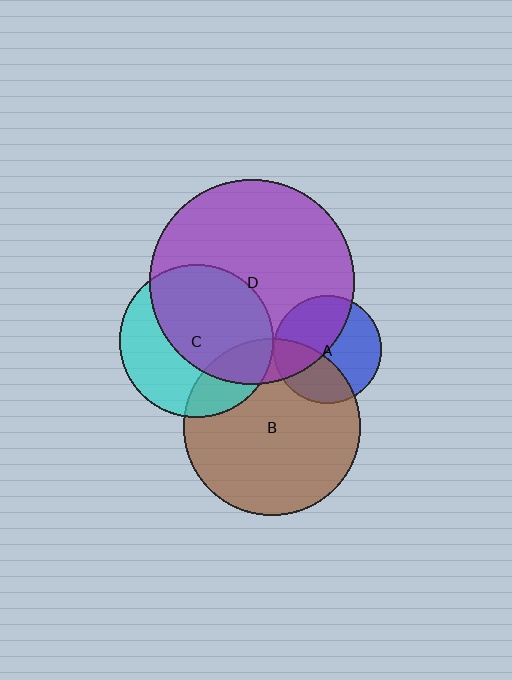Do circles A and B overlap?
Yes.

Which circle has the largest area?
Circle D (purple).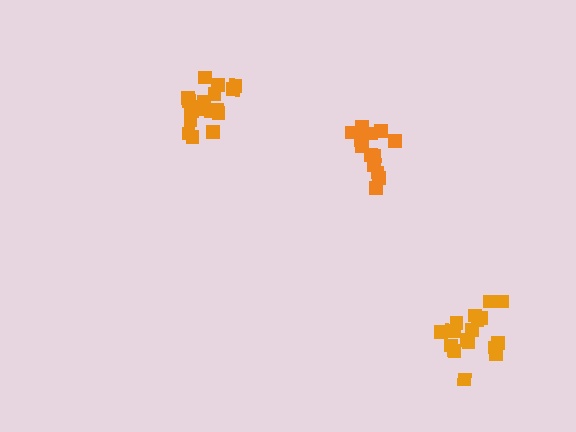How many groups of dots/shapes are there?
There are 3 groups.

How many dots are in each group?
Group 1: 18 dots, Group 2: 18 dots, Group 3: 14 dots (50 total).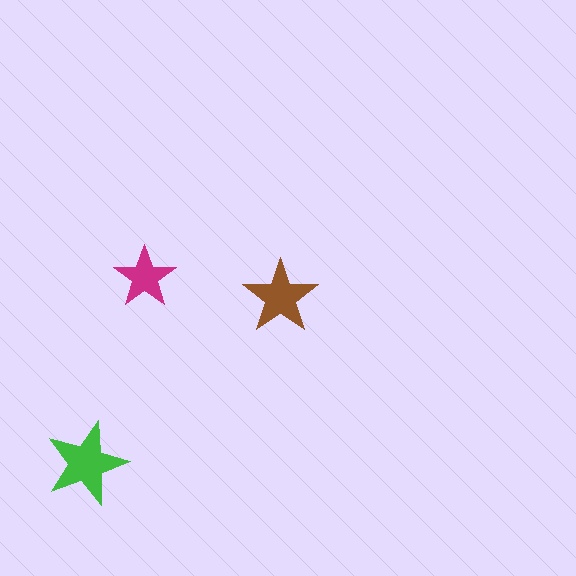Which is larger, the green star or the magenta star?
The green one.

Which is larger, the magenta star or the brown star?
The brown one.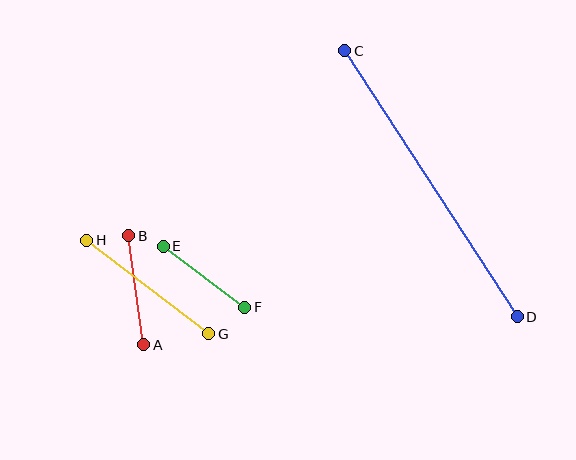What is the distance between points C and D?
The distance is approximately 317 pixels.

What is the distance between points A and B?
The distance is approximately 110 pixels.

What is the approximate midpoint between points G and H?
The midpoint is at approximately (148, 287) pixels.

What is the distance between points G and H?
The distance is approximately 153 pixels.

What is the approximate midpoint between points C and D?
The midpoint is at approximately (431, 184) pixels.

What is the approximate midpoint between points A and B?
The midpoint is at approximately (136, 290) pixels.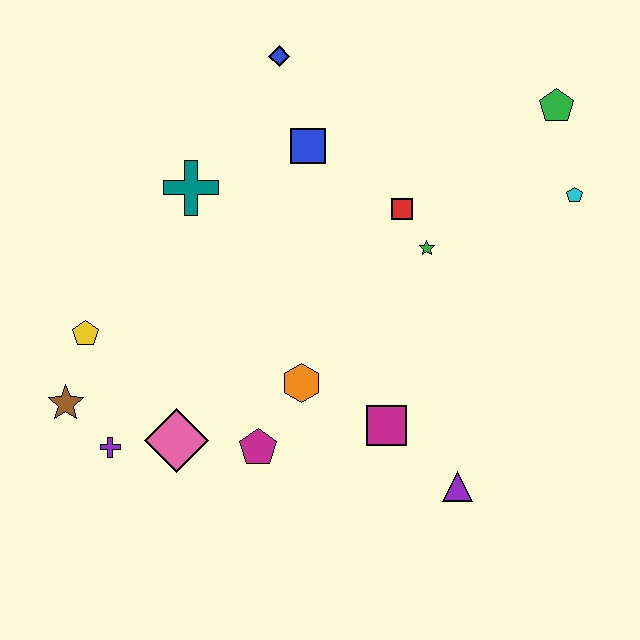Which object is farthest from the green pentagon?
The brown star is farthest from the green pentagon.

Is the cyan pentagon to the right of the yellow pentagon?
Yes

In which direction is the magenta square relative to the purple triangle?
The magenta square is to the left of the purple triangle.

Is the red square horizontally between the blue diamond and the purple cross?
No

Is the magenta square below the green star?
Yes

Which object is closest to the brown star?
The purple cross is closest to the brown star.